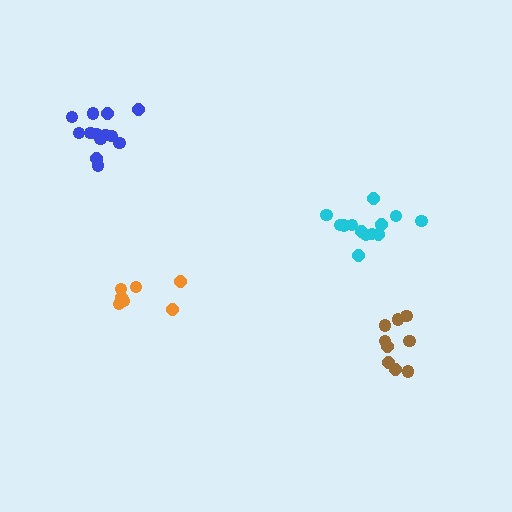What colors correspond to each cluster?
The clusters are colored: cyan, blue, brown, orange.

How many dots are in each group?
Group 1: 13 dots, Group 2: 13 dots, Group 3: 9 dots, Group 4: 7 dots (42 total).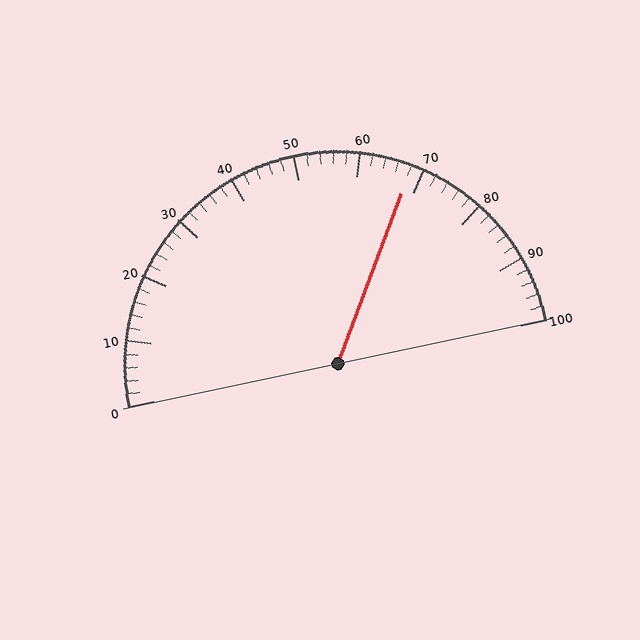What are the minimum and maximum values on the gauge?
The gauge ranges from 0 to 100.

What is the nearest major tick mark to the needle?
The nearest major tick mark is 70.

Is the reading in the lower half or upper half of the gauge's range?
The reading is in the upper half of the range (0 to 100).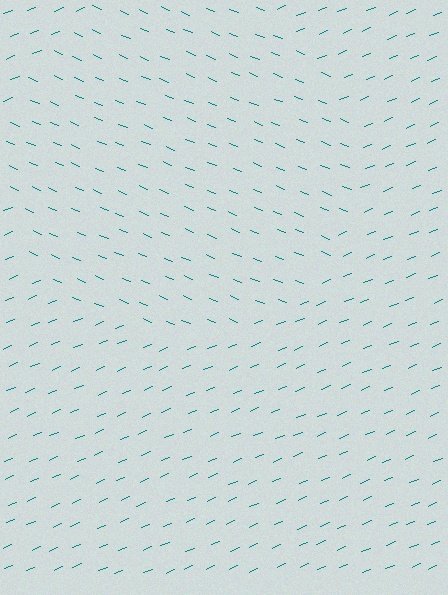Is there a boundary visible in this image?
Yes, there is a texture boundary formed by a change in line orientation.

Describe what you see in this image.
The image is filled with small teal line segments. A circle region in the image has lines oriented differently from the surrounding lines, creating a visible texture boundary.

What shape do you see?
I see a circle.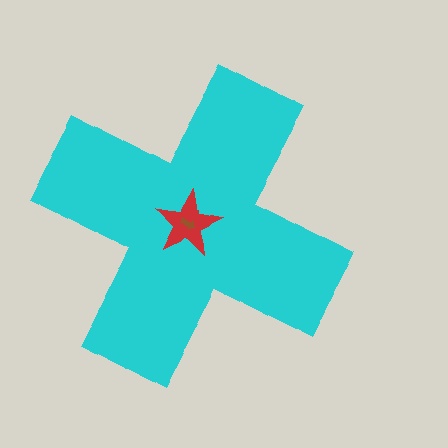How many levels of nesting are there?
3.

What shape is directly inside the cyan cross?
The red star.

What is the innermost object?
The brown arrow.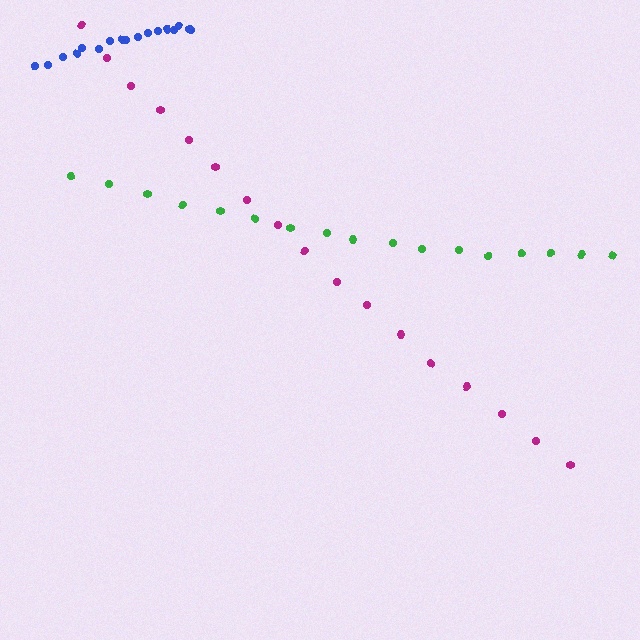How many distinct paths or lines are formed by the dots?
There are 3 distinct paths.